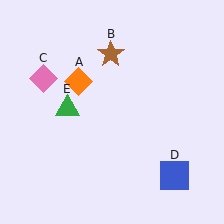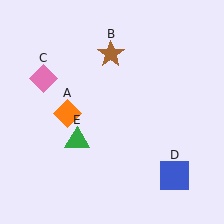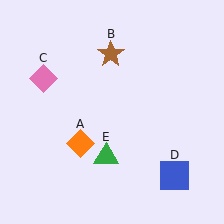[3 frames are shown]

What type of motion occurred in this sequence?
The orange diamond (object A), green triangle (object E) rotated counterclockwise around the center of the scene.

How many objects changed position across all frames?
2 objects changed position: orange diamond (object A), green triangle (object E).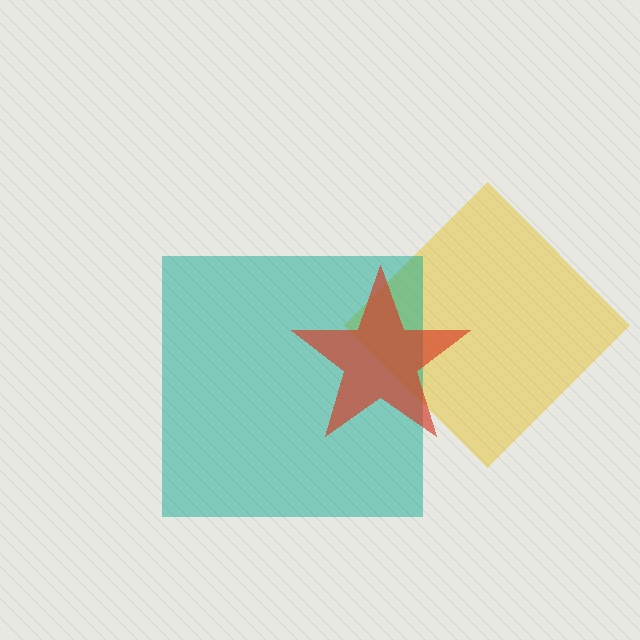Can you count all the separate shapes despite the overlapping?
Yes, there are 3 separate shapes.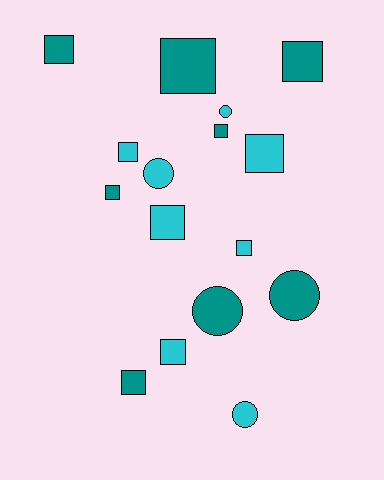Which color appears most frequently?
Cyan, with 8 objects.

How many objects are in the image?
There are 16 objects.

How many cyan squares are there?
There are 5 cyan squares.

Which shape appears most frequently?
Square, with 11 objects.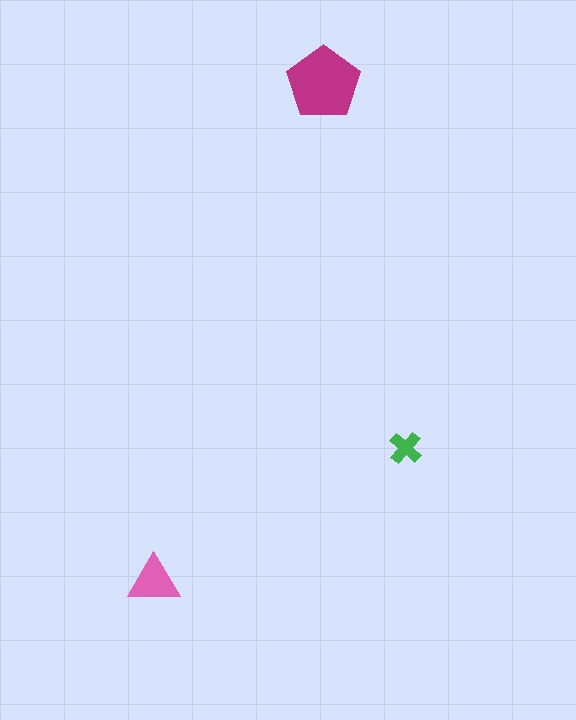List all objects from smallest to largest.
The green cross, the pink triangle, the magenta pentagon.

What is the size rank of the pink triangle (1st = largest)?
2nd.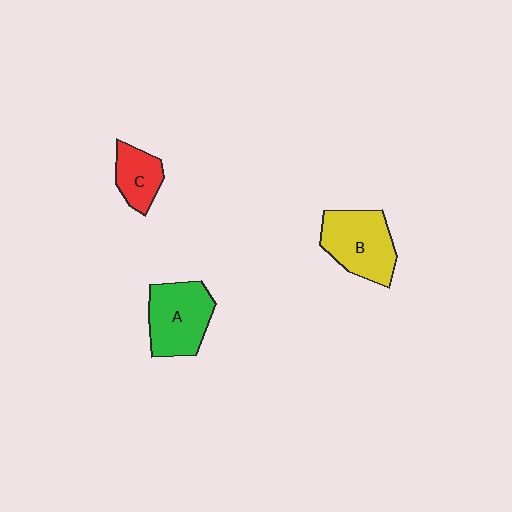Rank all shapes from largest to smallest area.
From largest to smallest: B (yellow), A (green), C (red).